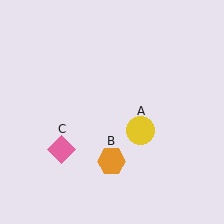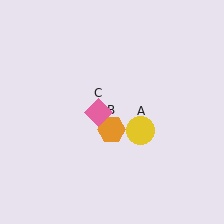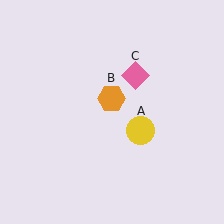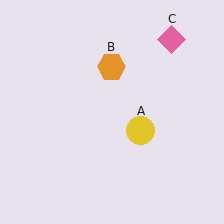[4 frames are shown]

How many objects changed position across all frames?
2 objects changed position: orange hexagon (object B), pink diamond (object C).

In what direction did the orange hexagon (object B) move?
The orange hexagon (object B) moved up.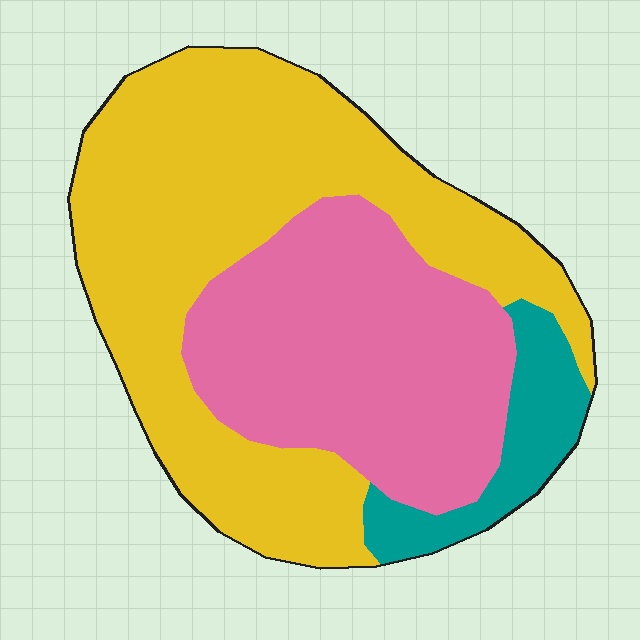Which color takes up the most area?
Yellow, at roughly 55%.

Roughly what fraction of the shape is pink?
Pink covers around 35% of the shape.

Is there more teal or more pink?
Pink.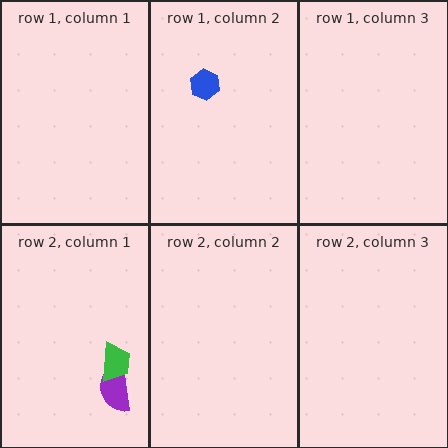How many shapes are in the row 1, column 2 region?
1.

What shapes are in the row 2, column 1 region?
The purple semicircle, the green trapezoid.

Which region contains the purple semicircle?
The row 2, column 1 region.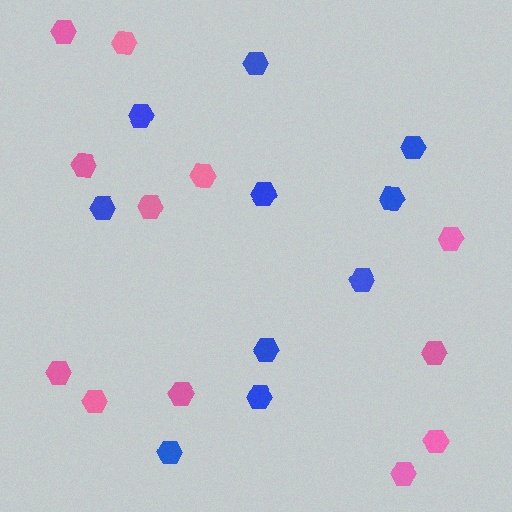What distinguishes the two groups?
There are 2 groups: one group of blue hexagons (10) and one group of pink hexagons (12).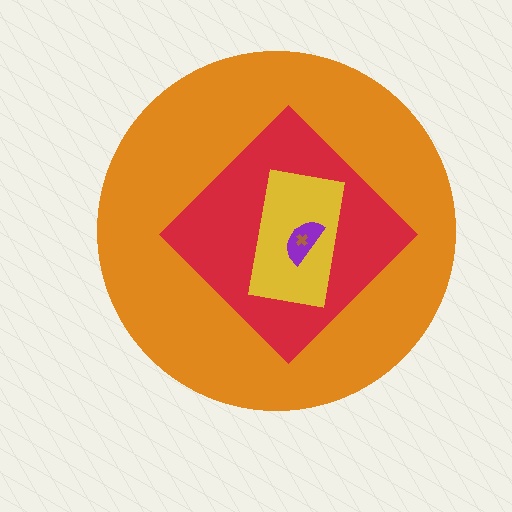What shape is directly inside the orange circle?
The red diamond.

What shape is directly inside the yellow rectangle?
The purple semicircle.